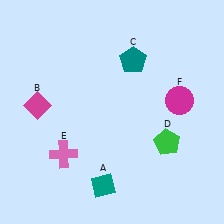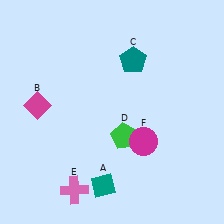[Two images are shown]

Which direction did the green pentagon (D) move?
The green pentagon (D) moved left.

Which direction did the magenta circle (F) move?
The magenta circle (F) moved down.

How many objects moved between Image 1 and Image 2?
3 objects moved between the two images.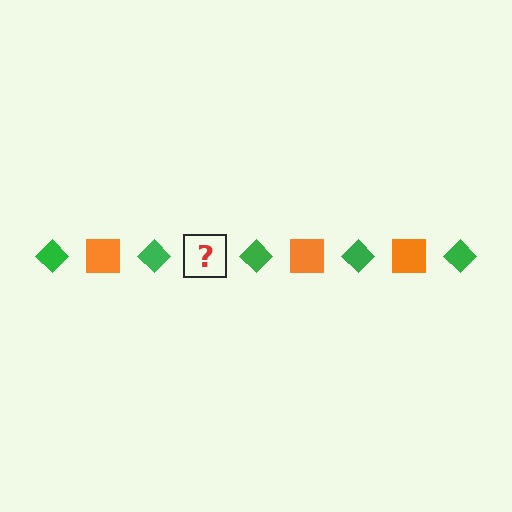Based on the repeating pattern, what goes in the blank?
The blank should be an orange square.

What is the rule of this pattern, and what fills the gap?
The rule is that the pattern alternates between green diamond and orange square. The gap should be filled with an orange square.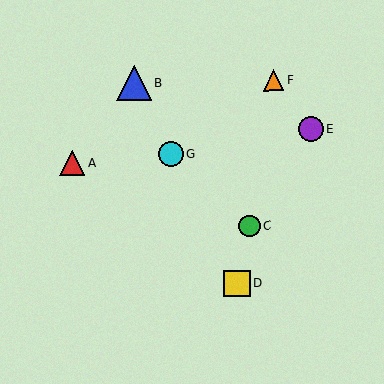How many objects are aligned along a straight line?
3 objects (B, D, G) are aligned along a straight line.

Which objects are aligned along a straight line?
Objects B, D, G are aligned along a straight line.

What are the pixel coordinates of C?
Object C is at (250, 226).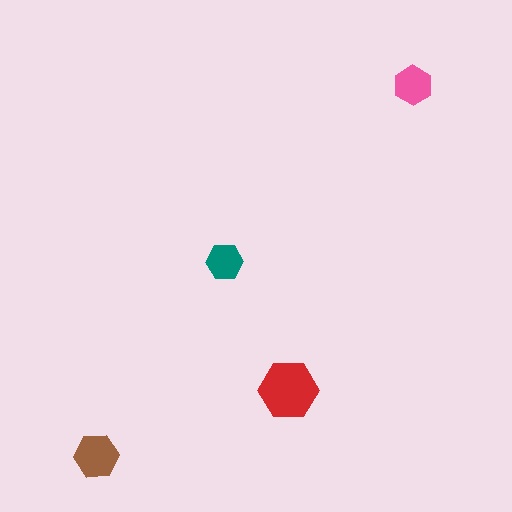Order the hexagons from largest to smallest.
the red one, the brown one, the pink one, the teal one.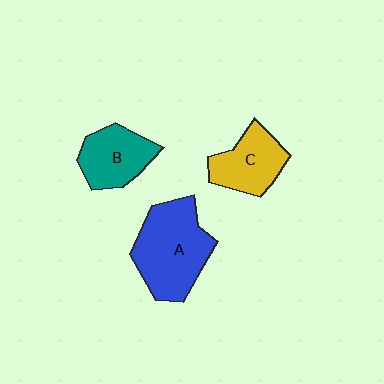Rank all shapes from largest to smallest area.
From largest to smallest: A (blue), B (teal), C (yellow).